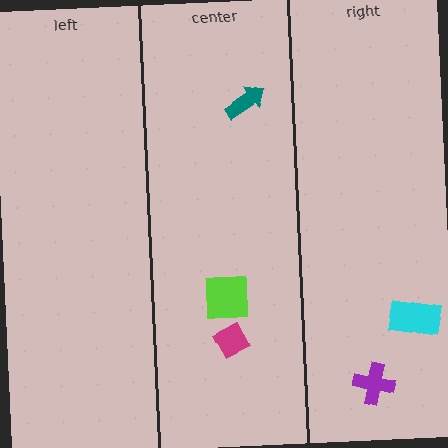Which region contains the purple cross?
The right region.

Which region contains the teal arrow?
The center region.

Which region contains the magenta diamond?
The center region.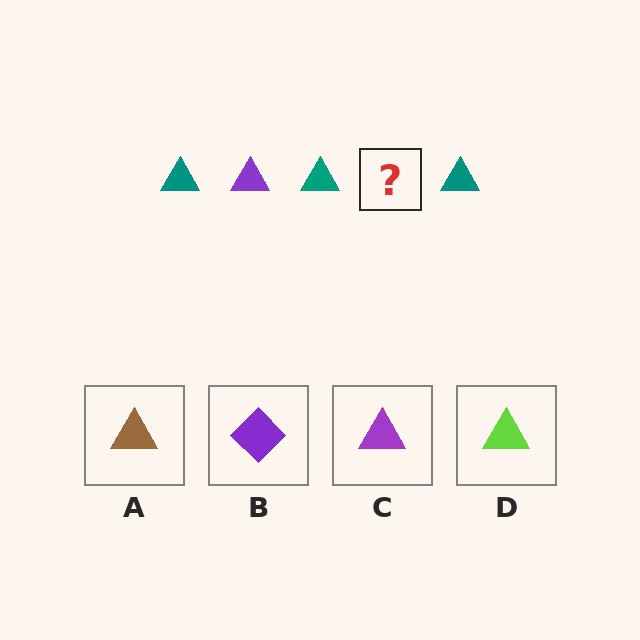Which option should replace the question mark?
Option C.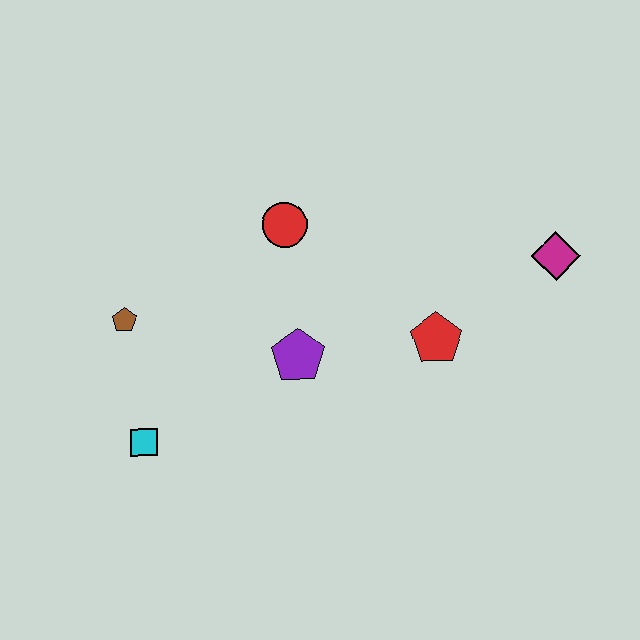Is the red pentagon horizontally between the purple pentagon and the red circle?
No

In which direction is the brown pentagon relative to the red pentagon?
The brown pentagon is to the left of the red pentagon.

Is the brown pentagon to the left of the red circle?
Yes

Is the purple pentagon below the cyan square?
No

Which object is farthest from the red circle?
The magenta diamond is farthest from the red circle.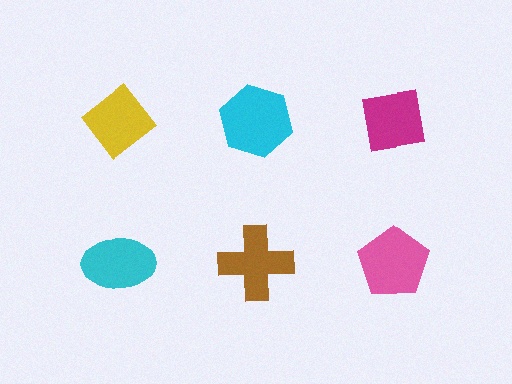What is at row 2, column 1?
A cyan ellipse.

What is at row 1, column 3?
A magenta square.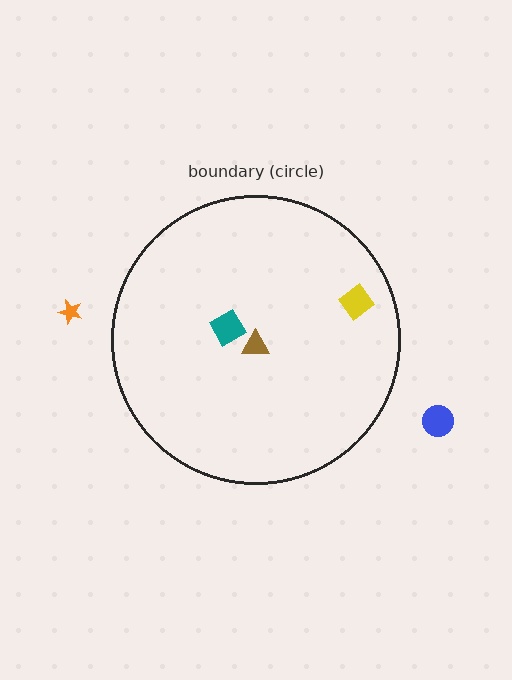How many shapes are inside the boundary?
3 inside, 2 outside.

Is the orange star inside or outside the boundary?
Outside.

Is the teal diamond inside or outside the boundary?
Inside.